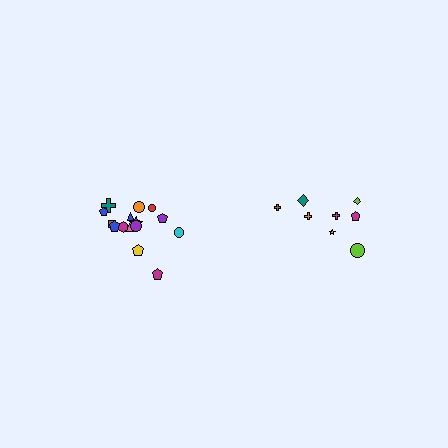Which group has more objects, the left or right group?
The left group.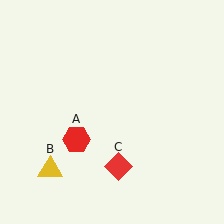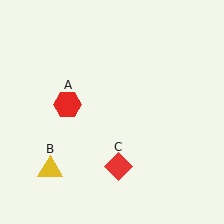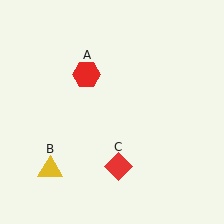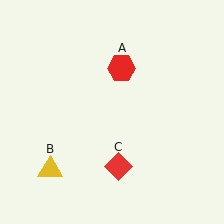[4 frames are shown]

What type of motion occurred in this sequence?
The red hexagon (object A) rotated clockwise around the center of the scene.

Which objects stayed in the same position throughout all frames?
Yellow triangle (object B) and red diamond (object C) remained stationary.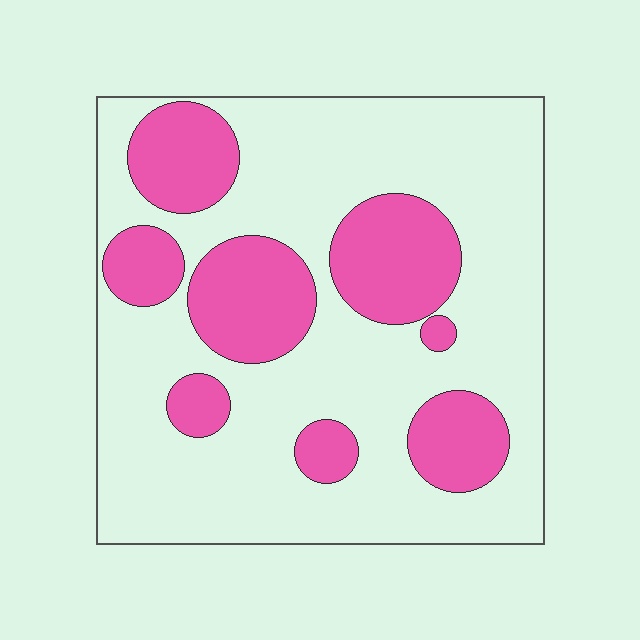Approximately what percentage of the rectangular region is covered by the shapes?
Approximately 30%.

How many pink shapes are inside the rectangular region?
8.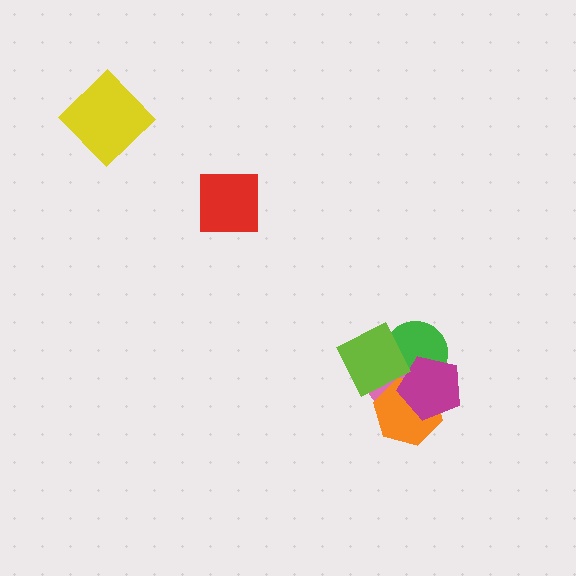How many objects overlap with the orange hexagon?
4 objects overlap with the orange hexagon.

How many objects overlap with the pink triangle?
4 objects overlap with the pink triangle.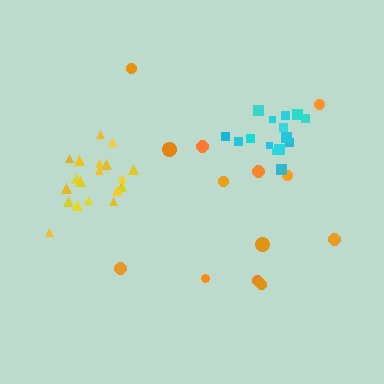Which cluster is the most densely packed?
Cyan.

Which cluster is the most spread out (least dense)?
Orange.